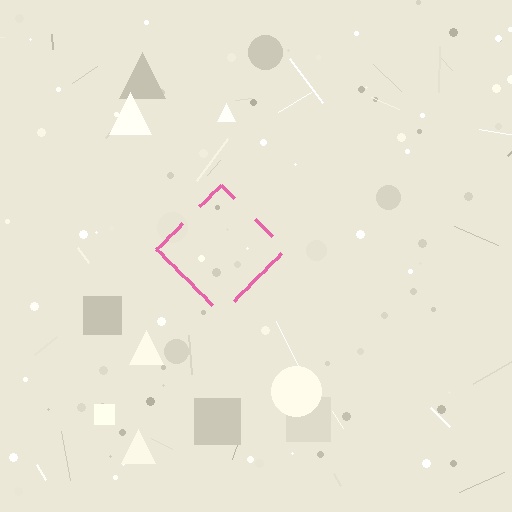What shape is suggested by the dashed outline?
The dashed outline suggests a diamond.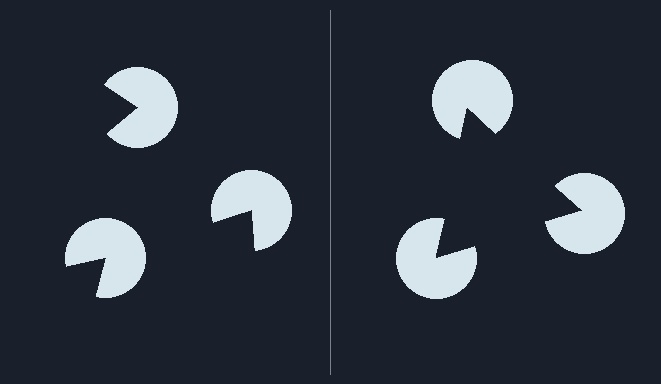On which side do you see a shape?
An illusory triangle appears on the right side. On the left side the wedge cuts are rotated, so no coherent shape forms.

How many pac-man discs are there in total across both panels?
6 — 3 on each side.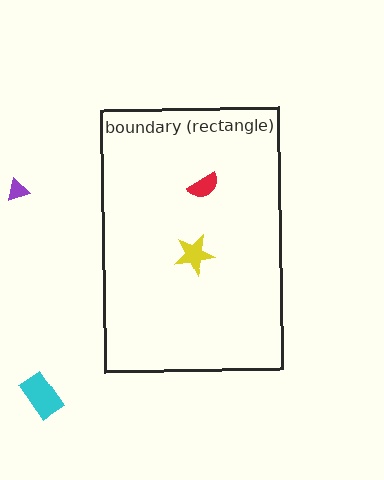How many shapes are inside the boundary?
2 inside, 2 outside.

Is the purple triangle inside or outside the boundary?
Outside.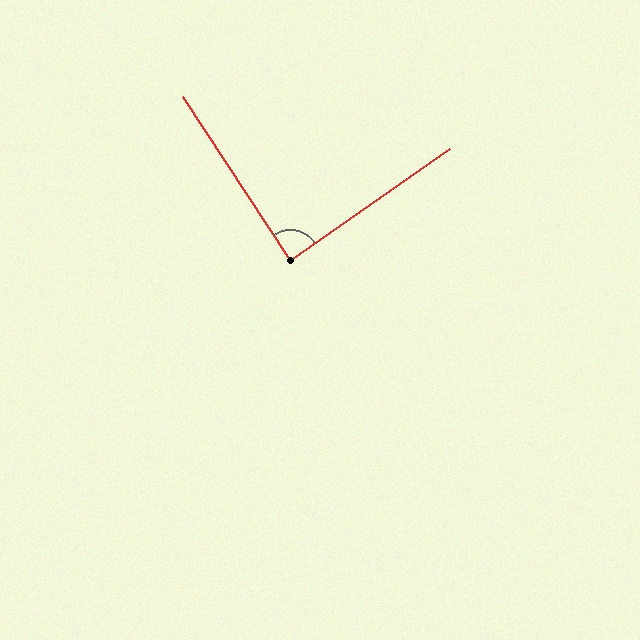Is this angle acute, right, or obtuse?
It is approximately a right angle.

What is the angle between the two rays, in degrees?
Approximately 88 degrees.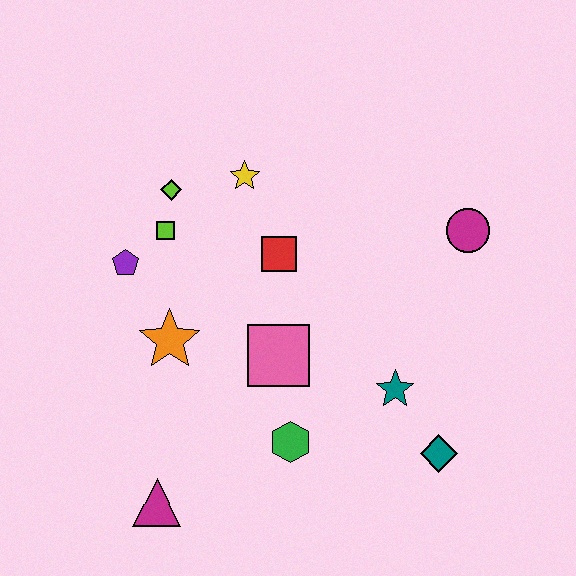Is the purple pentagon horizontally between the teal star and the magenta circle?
No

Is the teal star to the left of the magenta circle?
Yes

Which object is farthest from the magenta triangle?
The magenta circle is farthest from the magenta triangle.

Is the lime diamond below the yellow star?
Yes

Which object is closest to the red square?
The yellow star is closest to the red square.